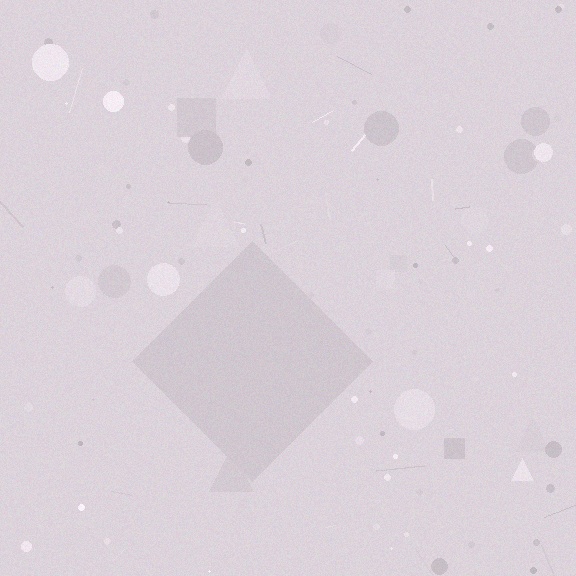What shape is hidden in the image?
A diamond is hidden in the image.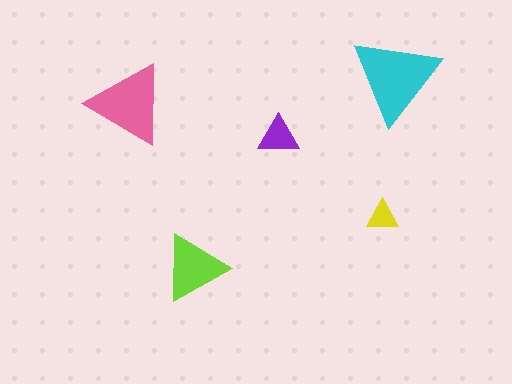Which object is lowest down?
The lime triangle is bottommost.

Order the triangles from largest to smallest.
the cyan one, the pink one, the lime one, the purple one, the yellow one.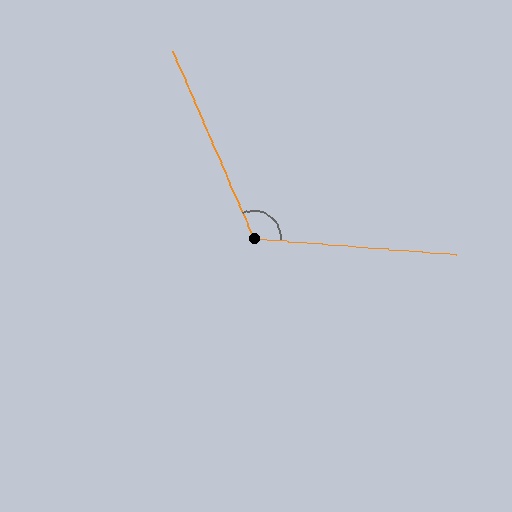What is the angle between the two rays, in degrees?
Approximately 118 degrees.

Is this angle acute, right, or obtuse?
It is obtuse.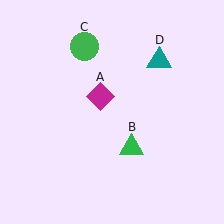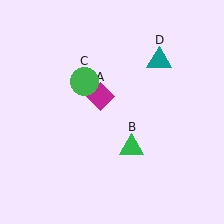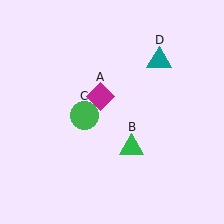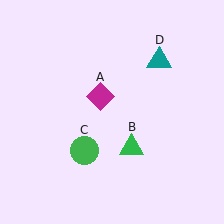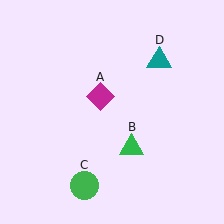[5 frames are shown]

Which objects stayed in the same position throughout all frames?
Magenta diamond (object A) and green triangle (object B) and teal triangle (object D) remained stationary.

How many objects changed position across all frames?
1 object changed position: green circle (object C).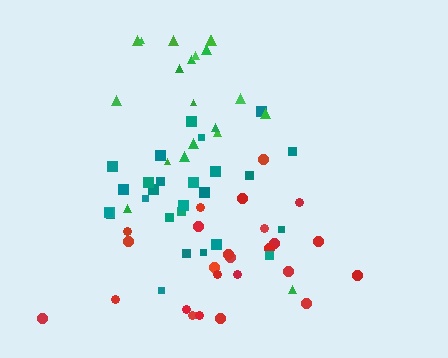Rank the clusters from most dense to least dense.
teal, red, green.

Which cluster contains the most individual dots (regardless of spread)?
Teal (27).